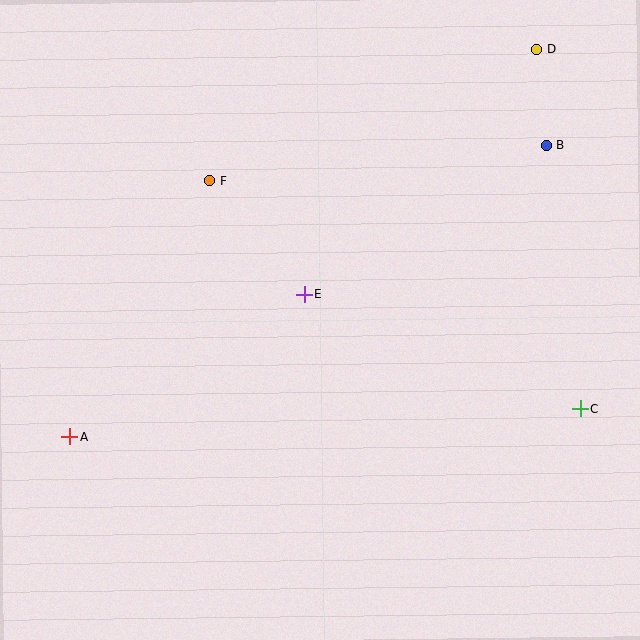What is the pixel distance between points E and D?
The distance between E and D is 338 pixels.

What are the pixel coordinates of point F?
Point F is at (210, 181).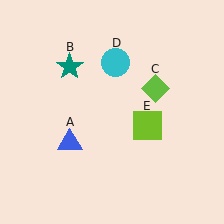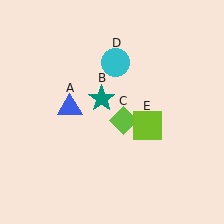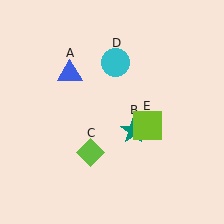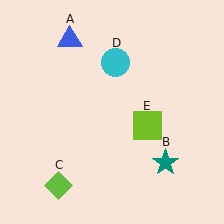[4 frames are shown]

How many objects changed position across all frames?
3 objects changed position: blue triangle (object A), teal star (object B), lime diamond (object C).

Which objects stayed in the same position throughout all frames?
Cyan circle (object D) and lime square (object E) remained stationary.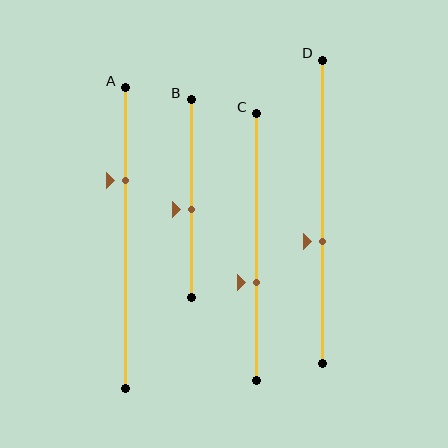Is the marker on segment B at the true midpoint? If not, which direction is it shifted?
No, the marker on segment B is shifted downward by about 5% of the segment length.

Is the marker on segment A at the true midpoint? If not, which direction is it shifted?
No, the marker on segment A is shifted upward by about 19% of the segment length.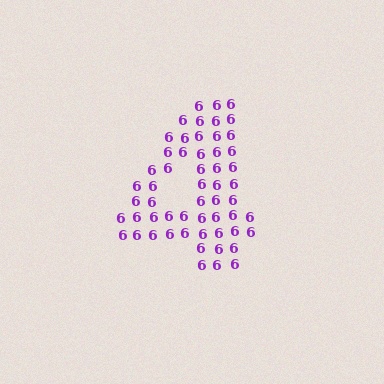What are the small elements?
The small elements are digit 6's.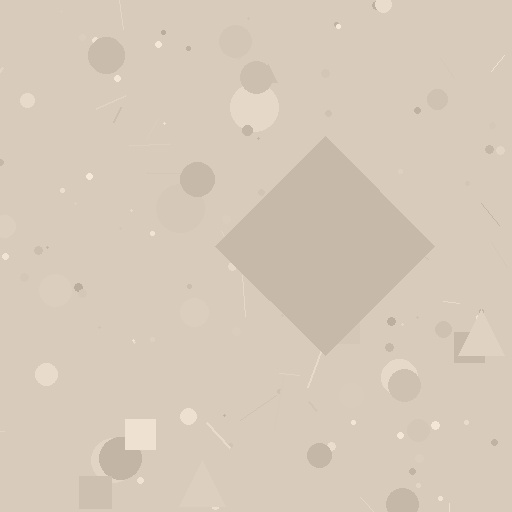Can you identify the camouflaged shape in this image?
The camouflaged shape is a diamond.